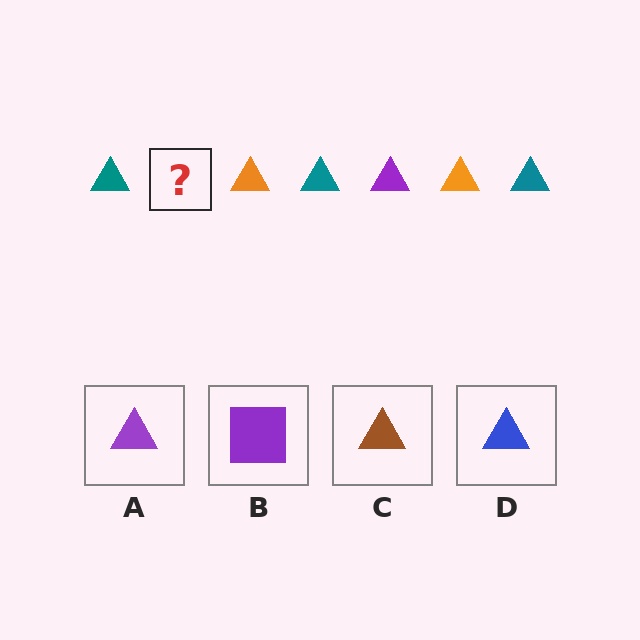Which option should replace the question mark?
Option A.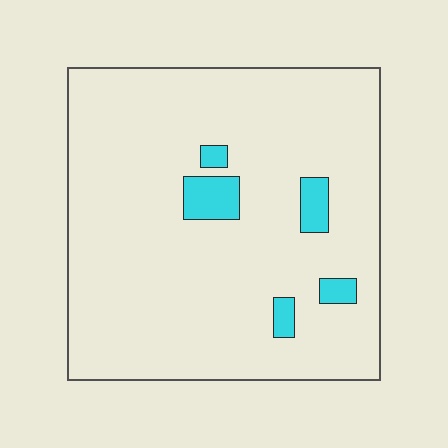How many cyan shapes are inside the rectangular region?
5.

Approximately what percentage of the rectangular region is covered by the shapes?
Approximately 5%.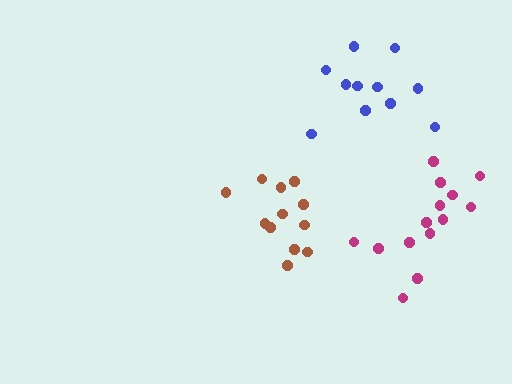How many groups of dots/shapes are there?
There are 3 groups.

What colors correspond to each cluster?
The clusters are colored: brown, blue, magenta.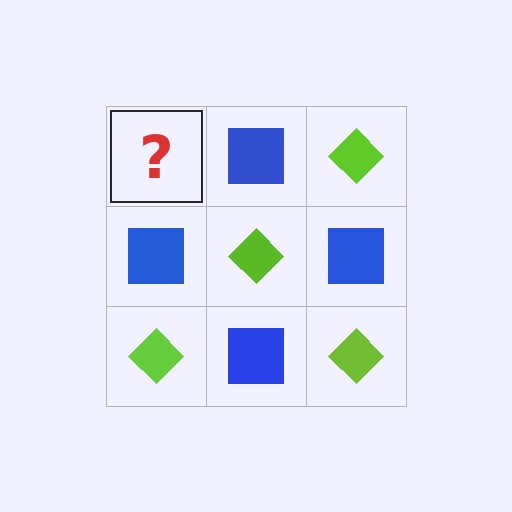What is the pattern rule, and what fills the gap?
The rule is that it alternates lime diamond and blue square in a checkerboard pattern. The gap should be filled with a lime diamond.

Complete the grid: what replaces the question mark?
The question mark should be replaced with a lime diamond.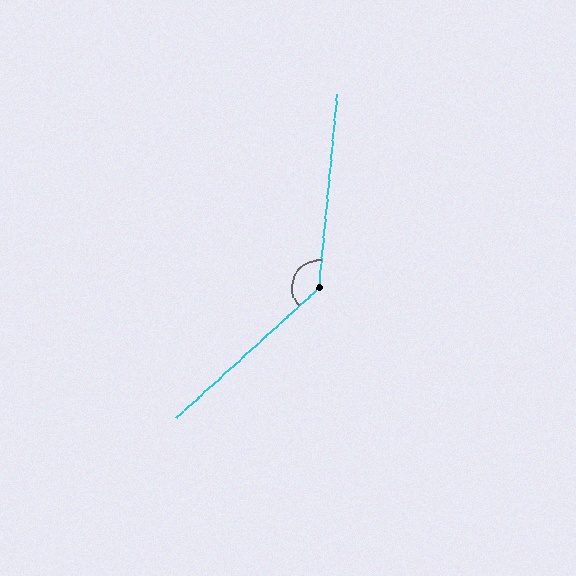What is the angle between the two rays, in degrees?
Approximately 138 degrees.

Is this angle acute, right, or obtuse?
It is obtuse.